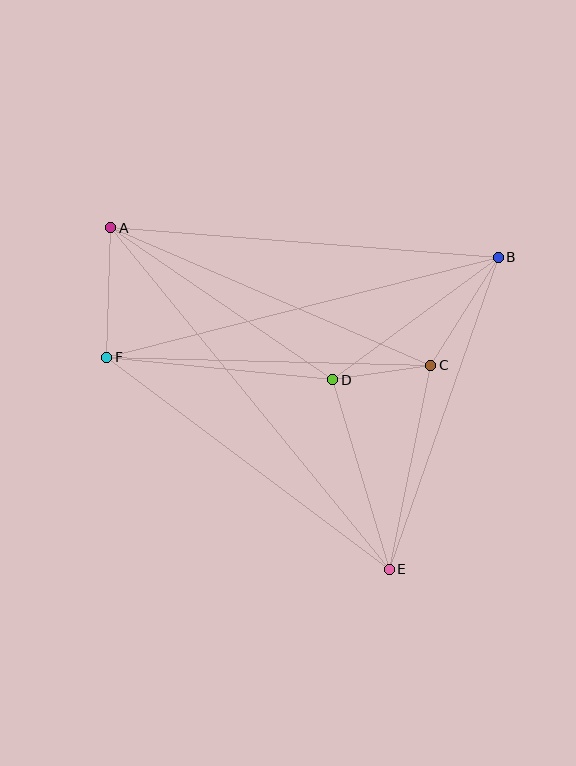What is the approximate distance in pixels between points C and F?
The distance between C and F is approximately 324 pixels.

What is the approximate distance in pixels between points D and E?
The distance between D and E is approximately 197 pixels.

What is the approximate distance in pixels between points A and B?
The distance between A and B is approximately 389 pixels.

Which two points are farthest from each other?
Points A and E are farthest from each other.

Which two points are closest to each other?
Points C and D are closest to each other.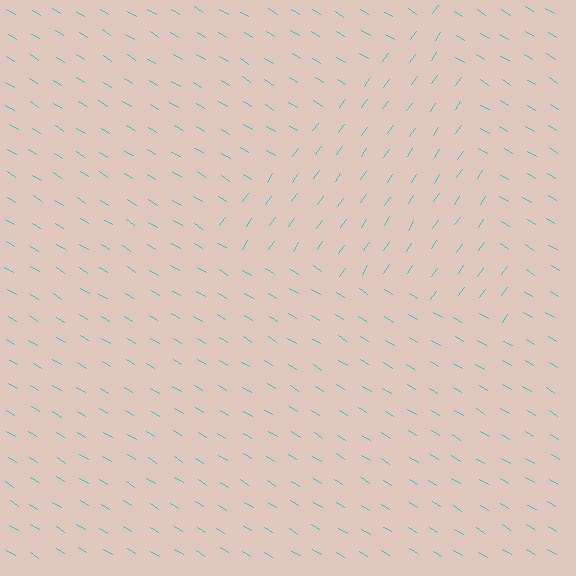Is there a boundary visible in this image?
Yes, there is a texture boundary formed by a change in line orientation.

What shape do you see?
I see a triangle.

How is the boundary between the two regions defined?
The boundary is defined purely by a change in line orientation (approximately 86 degrees difference). All lines are the same color and thickness.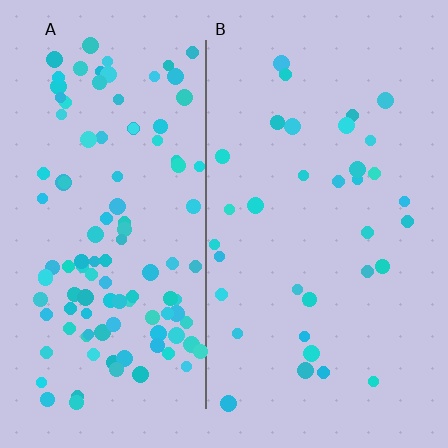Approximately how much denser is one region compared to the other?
Approximately 3.4× — region A over region B.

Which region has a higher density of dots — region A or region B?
A (the left).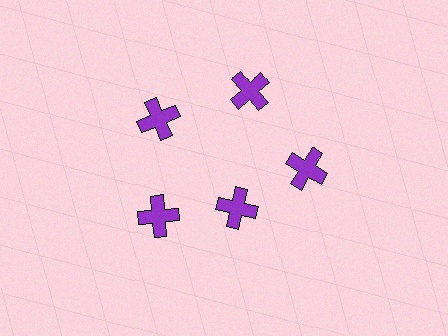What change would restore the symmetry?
The symmetry would be restored by moving it outward, back onto the ring so that all 5 crosses sit at equal angles and equal distance from the center.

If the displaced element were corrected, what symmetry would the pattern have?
It would have 5-fold rotational symmetry — the pattern would map onto itself every 72 degrees.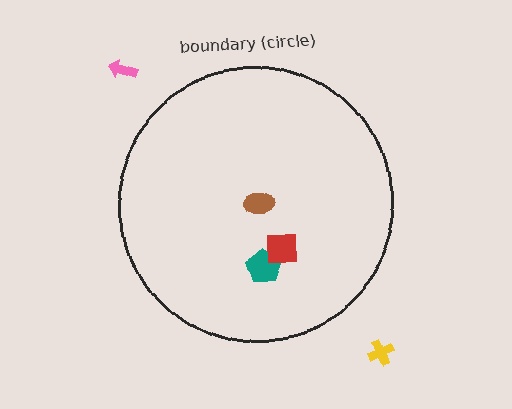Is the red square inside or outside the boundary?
Inside.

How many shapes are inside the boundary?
3 inside, 2 outside.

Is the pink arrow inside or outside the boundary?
Outside.